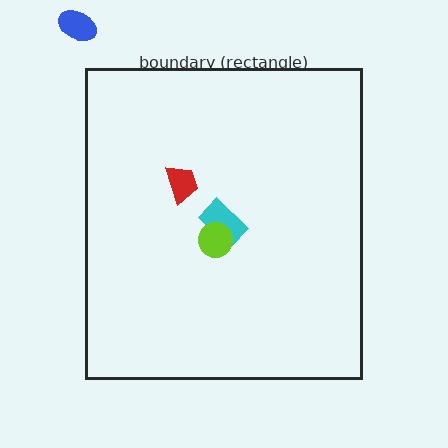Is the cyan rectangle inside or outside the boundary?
Inside.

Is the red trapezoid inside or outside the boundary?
Inside.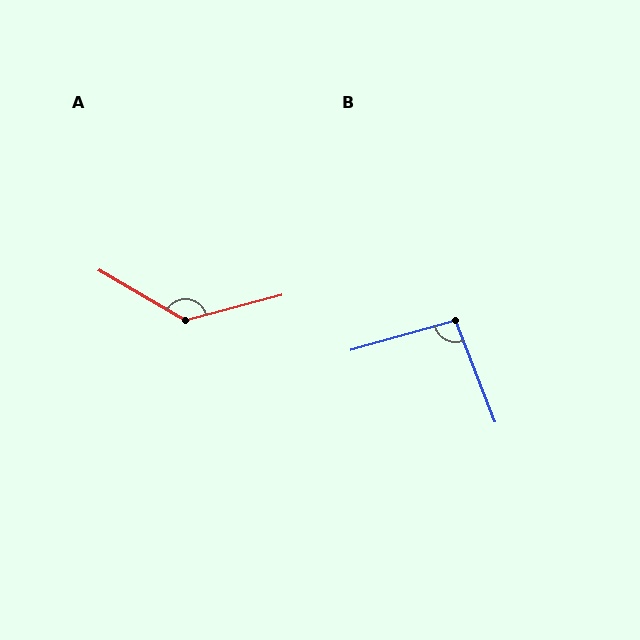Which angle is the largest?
A, at approximately 135 degrees.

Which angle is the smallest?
B, at approximately 96 degrees.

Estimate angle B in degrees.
Approximately 96 degrees.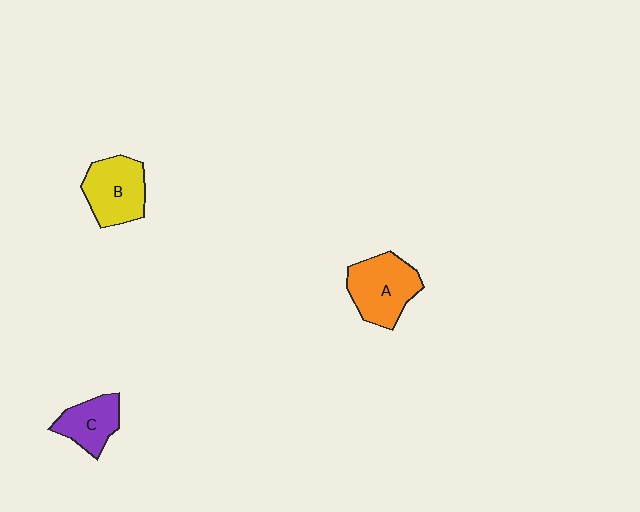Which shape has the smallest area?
Shape C (purple).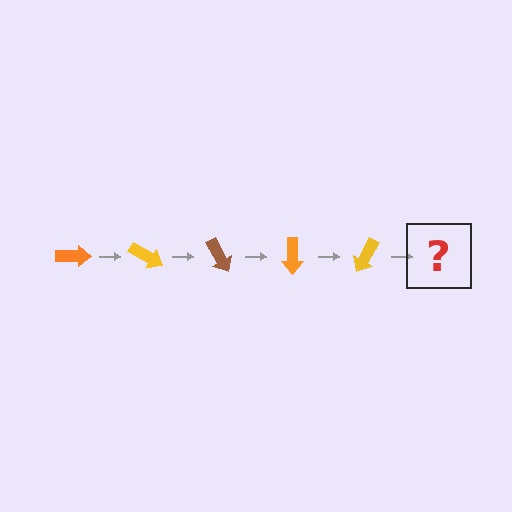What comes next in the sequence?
The next element should be a brown arrow, rotated 150 degrees from the start.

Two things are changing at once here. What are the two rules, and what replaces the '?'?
The two rules are that it rotates 30 degrees each step and the color cycles through orange, yellow, and brown. The '?' should be a brown arrow, rotated 150 degrees from the start.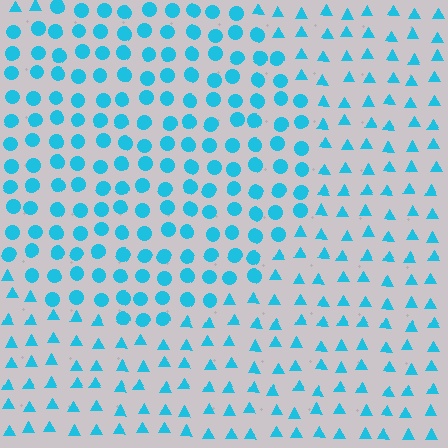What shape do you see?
I see a circle.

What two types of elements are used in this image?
The image uses circles inside the circle region and triangles outside it.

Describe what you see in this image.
The image is filled with small cyan elements arranged in a uniform grid. A circle-shaped region contains circles, while the surrounding area contains triangles. The boundary is defined purely by the change in element shape.